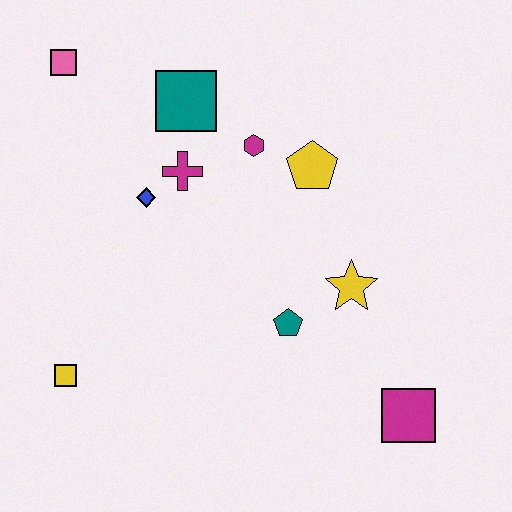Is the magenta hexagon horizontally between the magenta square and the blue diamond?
Yes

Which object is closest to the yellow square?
The blue diamond is closest to the yellow square.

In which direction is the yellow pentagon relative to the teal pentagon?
The yellow pentagon is above the teal pentagon.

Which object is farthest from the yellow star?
The pink square is farthest from the yellow star.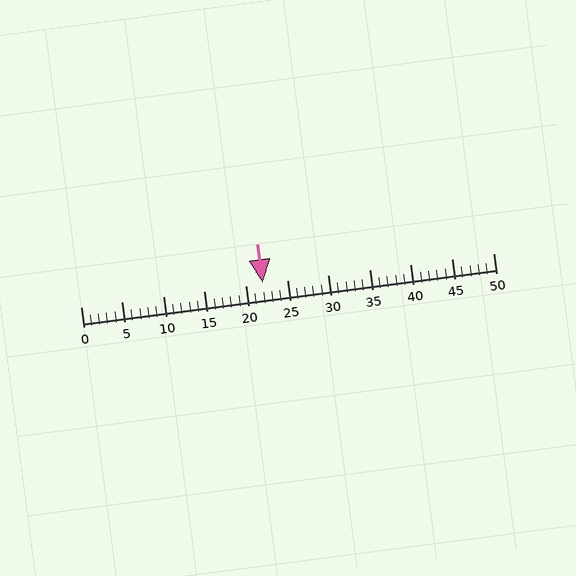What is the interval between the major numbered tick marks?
The major tick marks are spaced 5 units apart.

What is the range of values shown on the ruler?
The ruler shows values from 0 to 50.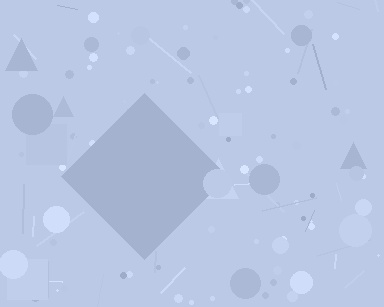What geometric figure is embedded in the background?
A diamond is embedded in the background.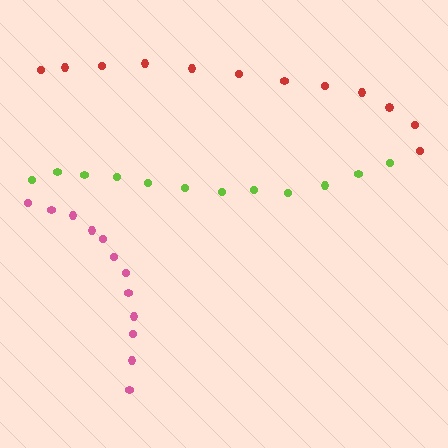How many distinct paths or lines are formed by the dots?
There are 3 distinct paths.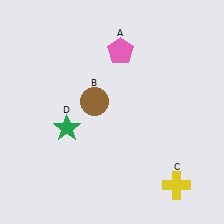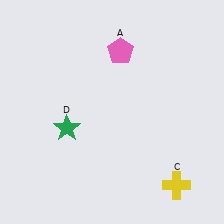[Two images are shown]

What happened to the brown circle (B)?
The brown circle (B) was removed in Image 2. It was in the top-left area of Image 1.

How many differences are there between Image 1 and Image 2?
There is 1 difference between the two images.